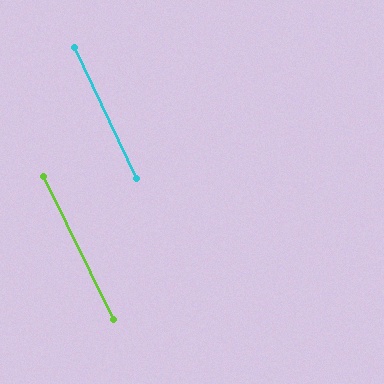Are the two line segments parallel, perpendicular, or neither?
Parallel — their directions differ by only 0.7°.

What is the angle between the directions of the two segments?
Approximately 1 degree.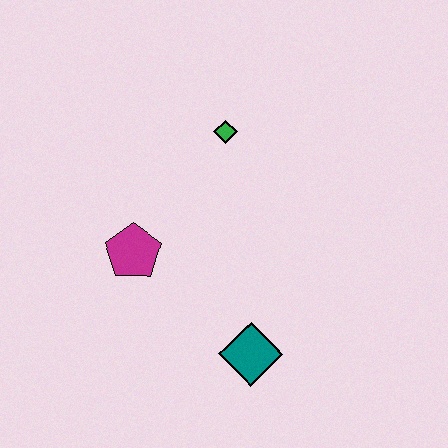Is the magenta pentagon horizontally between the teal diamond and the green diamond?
No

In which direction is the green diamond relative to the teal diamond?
The green diamond is above the teal diamond.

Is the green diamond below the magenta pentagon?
No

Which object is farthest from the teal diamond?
The green diamond is farthest from the teal diamond.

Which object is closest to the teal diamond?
The magenta pentagon is closest to the teal diamond.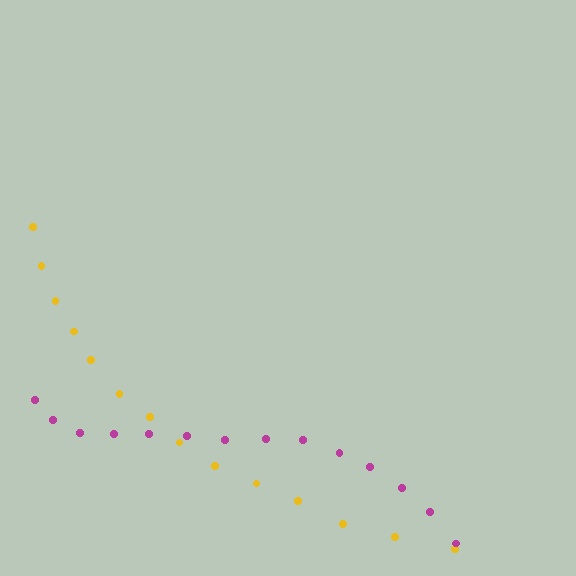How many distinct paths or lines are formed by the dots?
There are 2 distinct paths.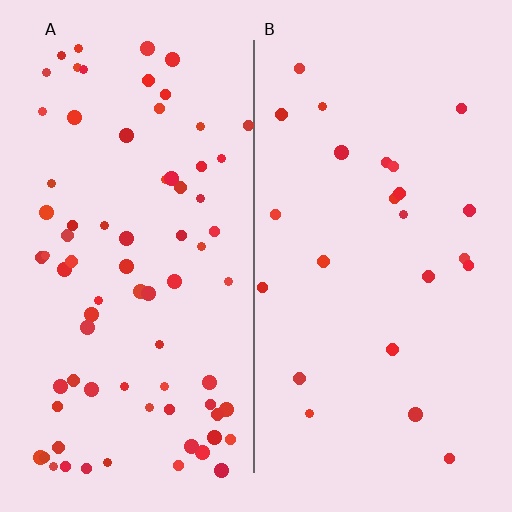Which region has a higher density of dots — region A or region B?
A (the left).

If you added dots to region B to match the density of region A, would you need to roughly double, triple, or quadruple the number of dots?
Approximately triple.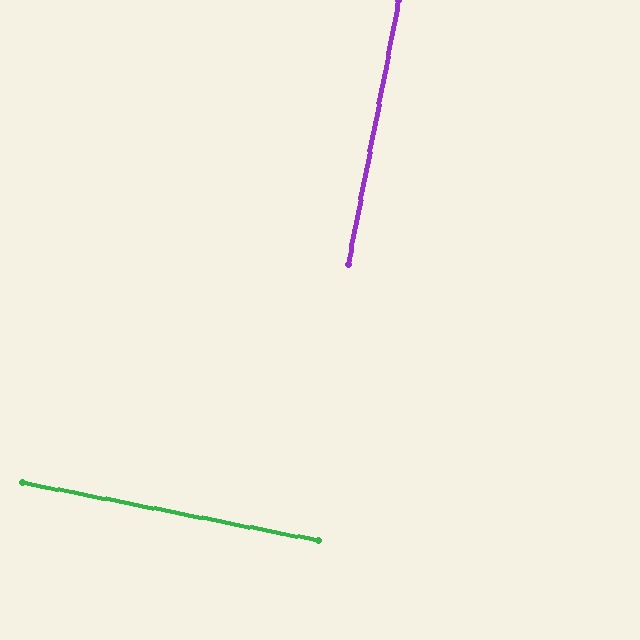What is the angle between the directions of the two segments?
Approximately 90 degrees.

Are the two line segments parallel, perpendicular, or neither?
Perpendicular — they meet at approximately 90°.